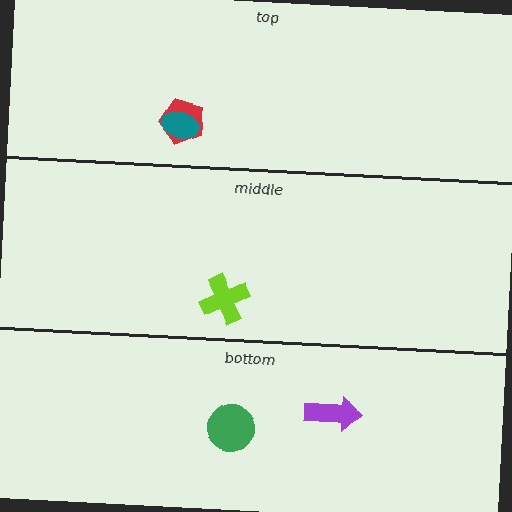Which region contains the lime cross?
The middle region.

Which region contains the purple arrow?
The bottom region.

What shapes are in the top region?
The red pentagon, the teal ellipse.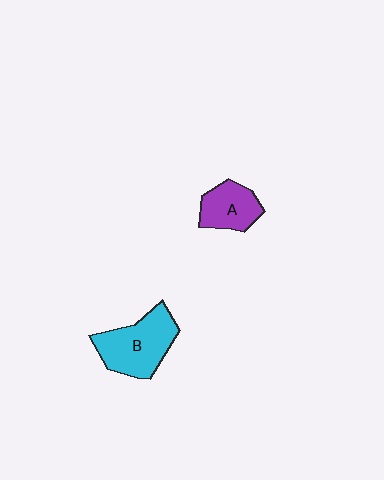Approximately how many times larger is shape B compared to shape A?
Approximately 1.6 times.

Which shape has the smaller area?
Shape A (purple).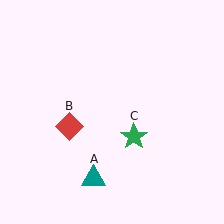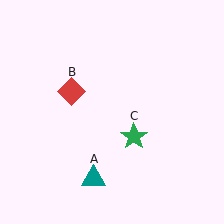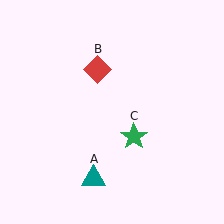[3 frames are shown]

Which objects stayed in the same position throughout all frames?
Teal triangle (object A) and green star (object C) remained stationary.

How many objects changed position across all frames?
1 object changed position: red diamond (object B).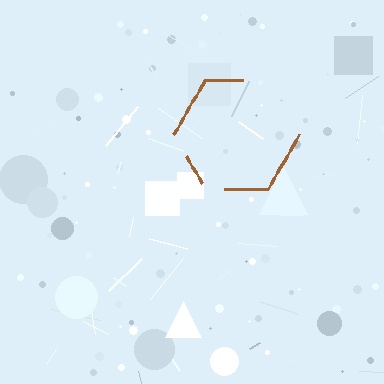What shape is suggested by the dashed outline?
The dashed outline suggests a hexagon.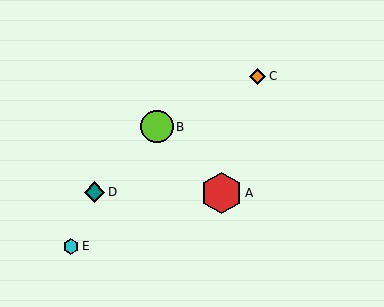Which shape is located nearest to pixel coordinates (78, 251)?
The cyan hexagon (labeled E) at (71, 246) is nearest to that location.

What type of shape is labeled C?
Shape C is an orange diamond.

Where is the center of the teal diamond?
The center of the teal diamond is at (94, 192).